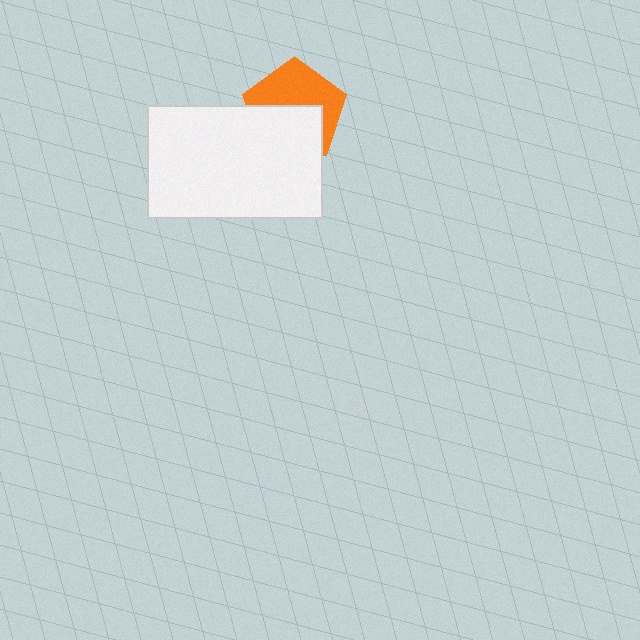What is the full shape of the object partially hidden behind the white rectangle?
The partially hidden object is an orange pentagon.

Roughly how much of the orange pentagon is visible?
About half of it is visible (roughly 52%).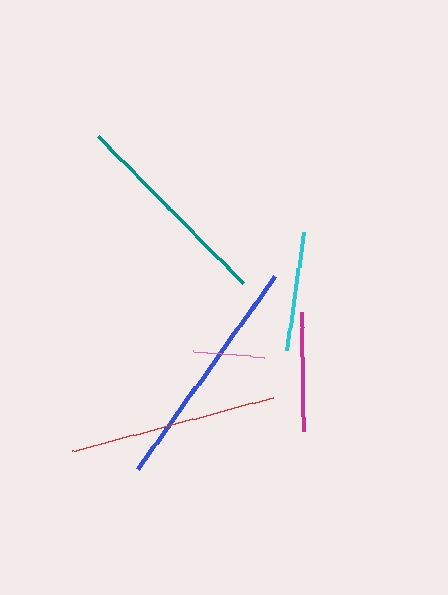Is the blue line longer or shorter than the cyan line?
The blue line is longer than the cyan line.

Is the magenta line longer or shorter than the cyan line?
The cyan line is longer than the magenta line.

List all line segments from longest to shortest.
From longest to shortest: blue, red, teal, cyan, magenta, pink.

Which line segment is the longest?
The blue line is the longest at approximately 237 pixels.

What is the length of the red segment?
The red segment is approximately 208 pixels long.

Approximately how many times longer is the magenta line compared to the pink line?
The magenta line is approximately 1.7 times the length of the pink line.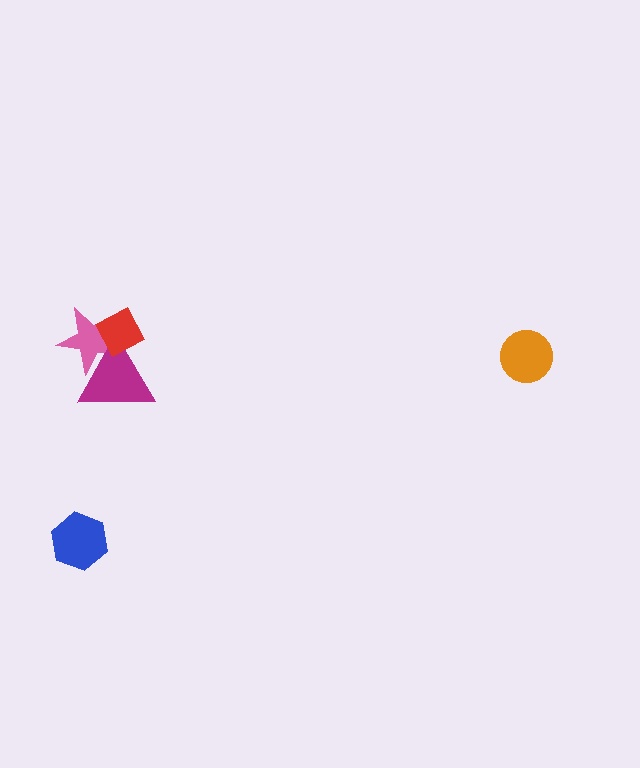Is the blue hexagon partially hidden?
No, no other shape covers it.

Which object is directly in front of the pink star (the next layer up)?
The magenta triangle is directly in front of the pink star.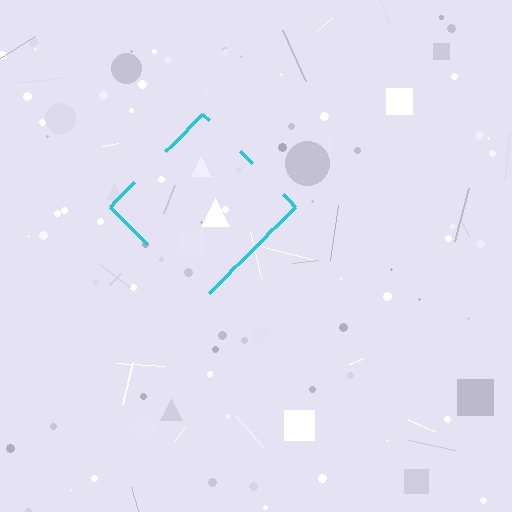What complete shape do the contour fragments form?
The contour fragments form a diamond.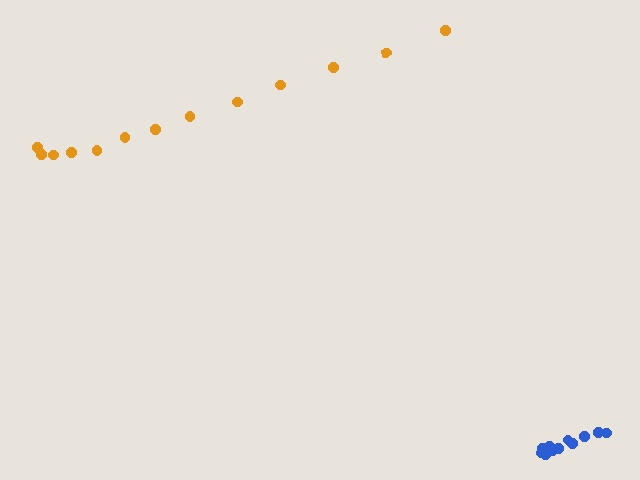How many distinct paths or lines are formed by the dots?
There are 2 distinct paths.